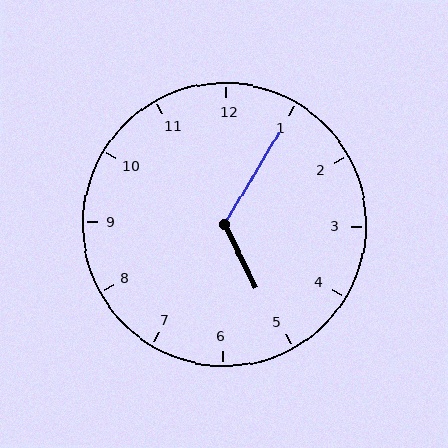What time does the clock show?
5:05.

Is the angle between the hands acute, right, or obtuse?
It is obtuse.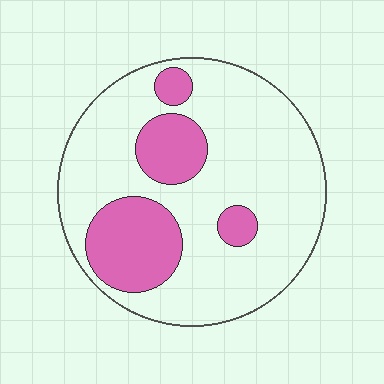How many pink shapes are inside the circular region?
4.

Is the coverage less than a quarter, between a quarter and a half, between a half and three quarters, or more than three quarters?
Less than a quarter.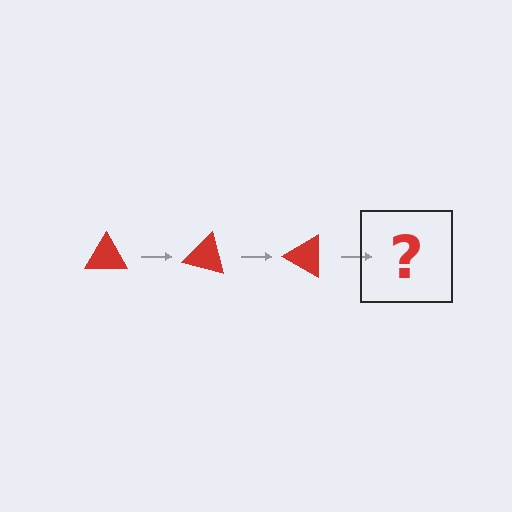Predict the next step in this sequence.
The next step is a red triangle rotated 45 degrees.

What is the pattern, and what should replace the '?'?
The pattern is that the triangle rotates 15 degrees each step. The '?' should be a red triangle rotated 45 degrees.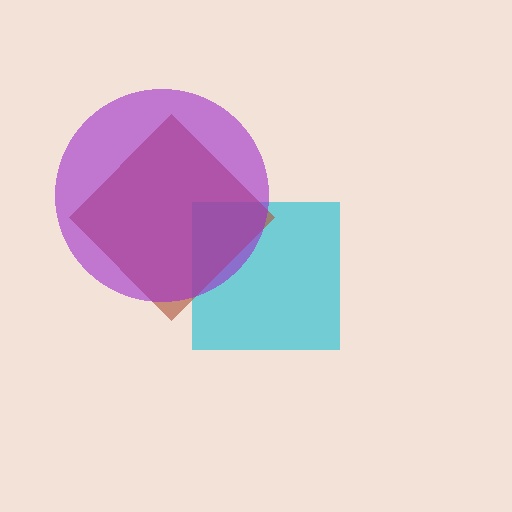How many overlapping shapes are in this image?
There are 3 overlapping shapes in the image.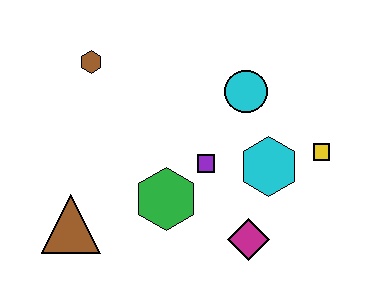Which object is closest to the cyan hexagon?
The yellow square is closest to the cyan hexagon.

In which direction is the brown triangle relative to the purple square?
The brown triangle is to the left of the purple square.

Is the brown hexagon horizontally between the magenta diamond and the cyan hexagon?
No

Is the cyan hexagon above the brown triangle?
Yes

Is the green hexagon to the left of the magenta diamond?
Yes